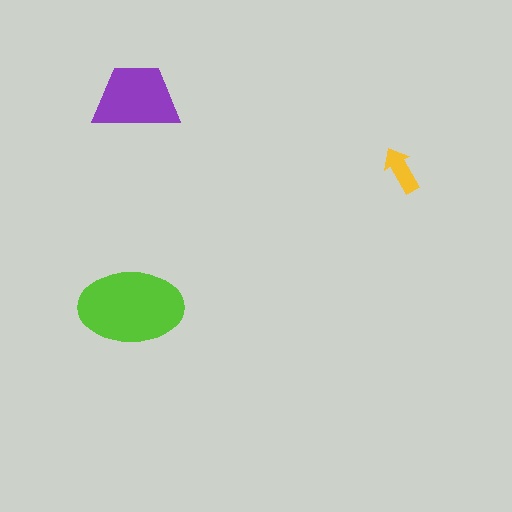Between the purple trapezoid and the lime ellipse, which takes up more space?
The lime ellipse.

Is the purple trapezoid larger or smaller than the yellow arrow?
Larger.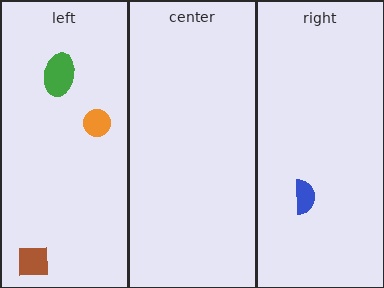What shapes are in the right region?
The blue semicircle.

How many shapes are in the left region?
3.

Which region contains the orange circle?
The left region.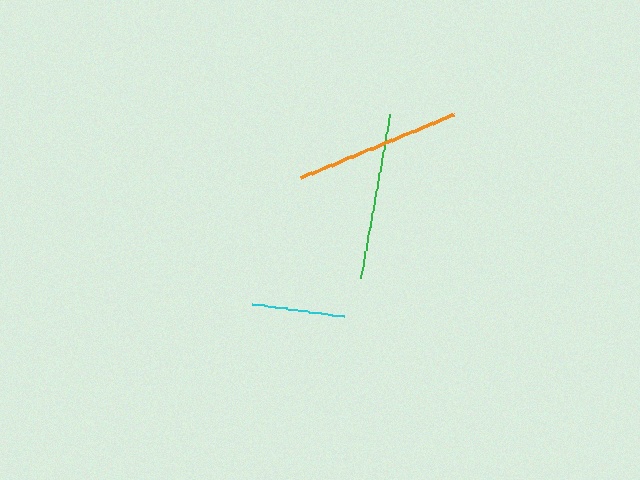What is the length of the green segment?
The green segment is approximately 167 pixels long.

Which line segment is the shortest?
The cyan line is the shortest at approximately 93 pixels.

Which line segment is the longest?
The green line is the longest at approximately 167 pixels.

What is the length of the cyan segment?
The cyan segment is approximately 93 pixels long.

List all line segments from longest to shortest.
From longest to shortest: green, orange, cyan.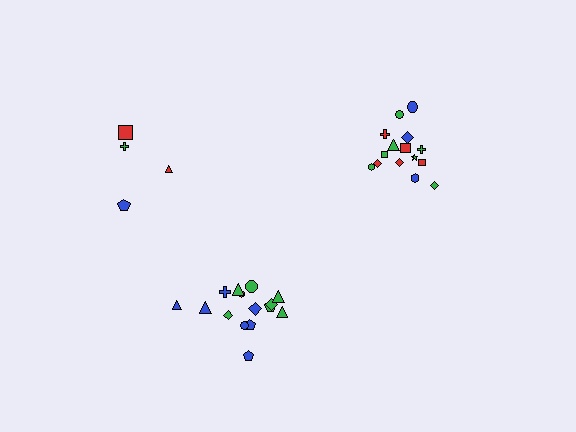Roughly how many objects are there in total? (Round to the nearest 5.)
Roughly 35 objects in total.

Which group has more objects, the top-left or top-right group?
The top-right group.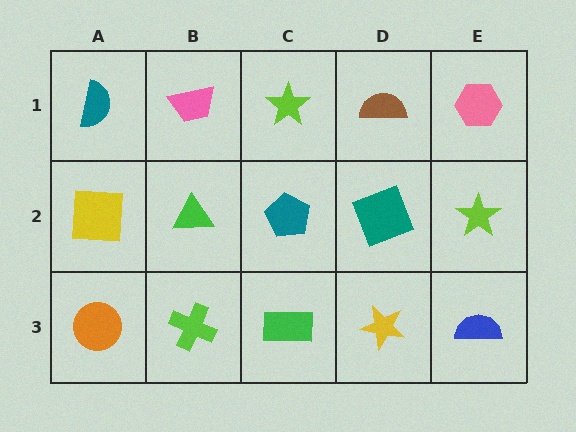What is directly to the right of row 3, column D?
A blue semicircle.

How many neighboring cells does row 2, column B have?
4.